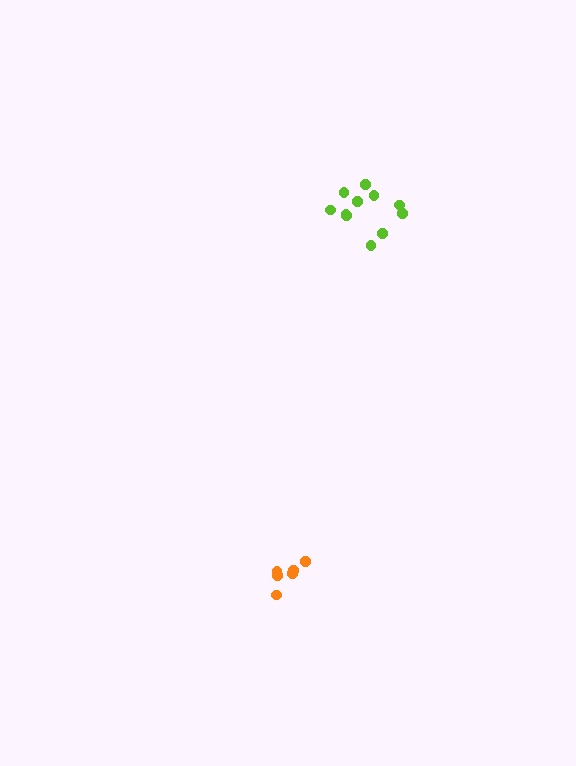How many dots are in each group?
Group 1: 6 dots, Group 2: 11 dots (17 total).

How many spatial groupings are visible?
There are 2 spatial groupings.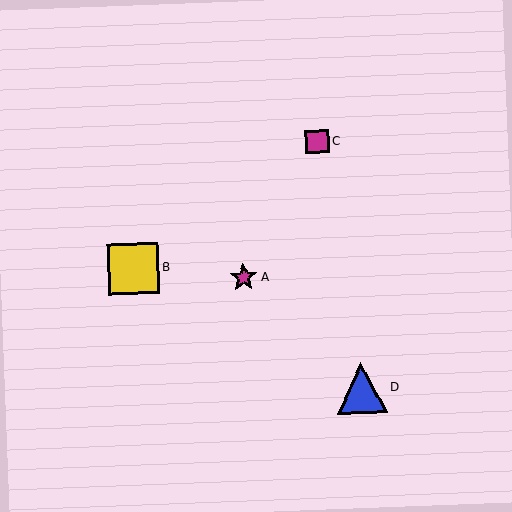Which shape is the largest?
The yellow square (labeled B) is the largest.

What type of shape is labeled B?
Shape B is a yellow square.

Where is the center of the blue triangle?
The center of the blue triangle is at (361, 388).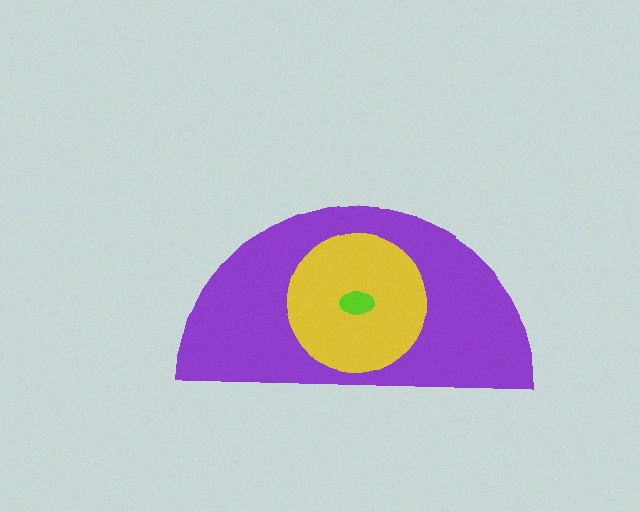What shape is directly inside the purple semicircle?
The yellow circle.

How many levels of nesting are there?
3.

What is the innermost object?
The lime ellipse.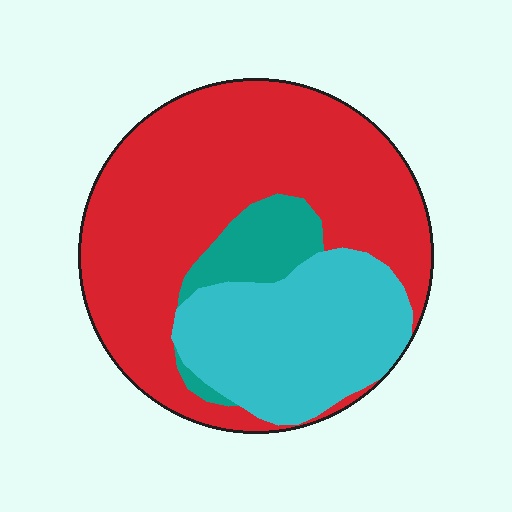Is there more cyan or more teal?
Cyan.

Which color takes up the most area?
Red, at roughly 60%.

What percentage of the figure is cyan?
Cyan takes up about one third (1/3) of the figure.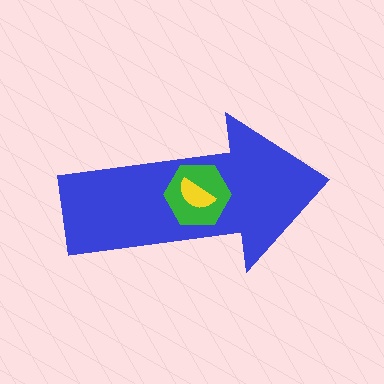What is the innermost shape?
The yellow semicircle.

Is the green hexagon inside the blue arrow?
Yes.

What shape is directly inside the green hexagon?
The yellow semicircle.